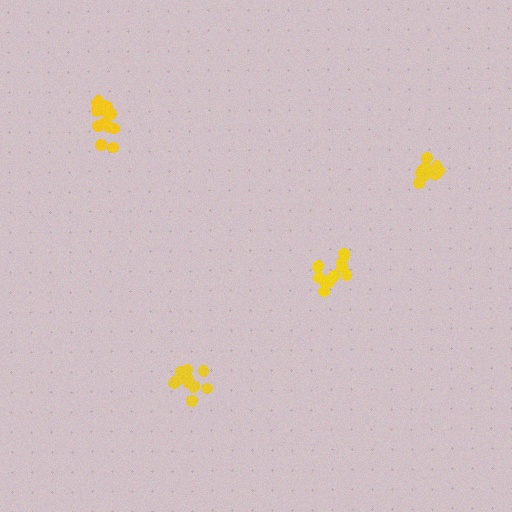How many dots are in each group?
Group 1: 11 dots, Group 2: 11 dots, Group 3: 14 dots, Group 4: 10 dots (46 total).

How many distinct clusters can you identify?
There are 4 distinct clusters.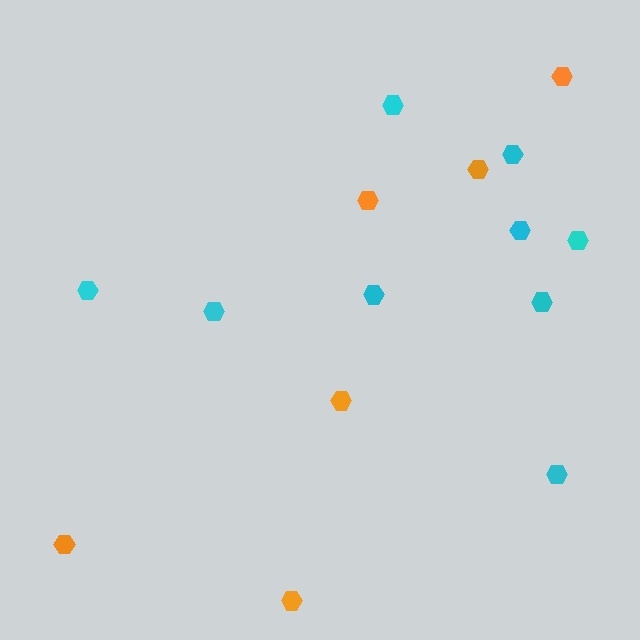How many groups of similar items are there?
There are 2 groups: one group of orange hexagons (6) and one group of cyan hexagons (9).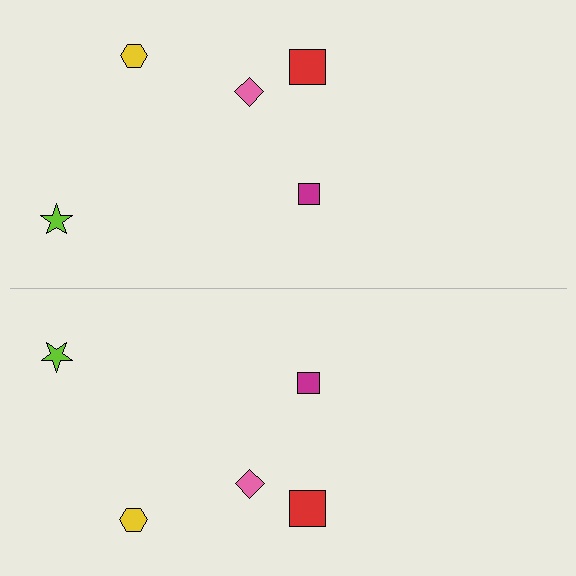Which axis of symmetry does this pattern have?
The pattern has a horizontal axis of symmetry running through the center of the image.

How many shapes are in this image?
There are 10 shapes in this image.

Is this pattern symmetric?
Yes, this pattern has bilateral (reflection) symmetry.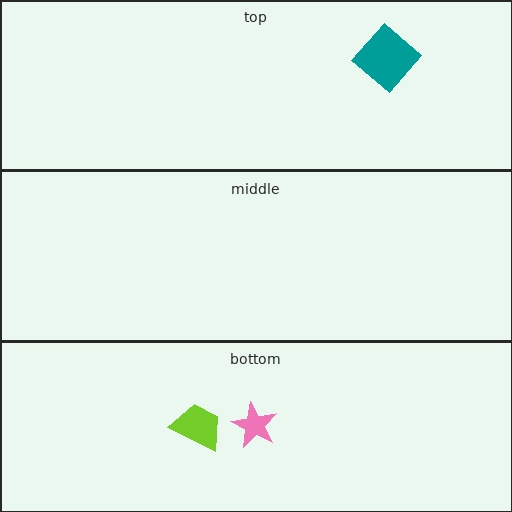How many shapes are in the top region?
1.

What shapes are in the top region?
The teal diamond.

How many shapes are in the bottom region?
2.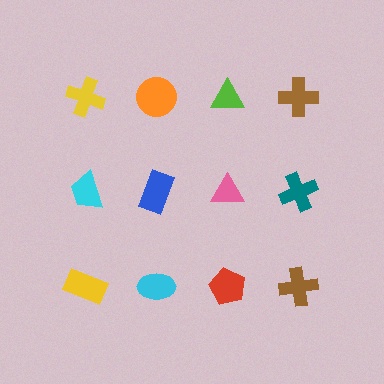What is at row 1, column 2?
An orange circle.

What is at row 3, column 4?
A brown cross.